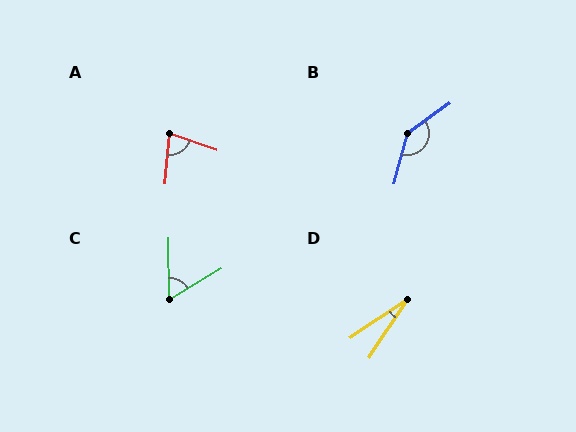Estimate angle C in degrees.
Approximately 60 degrees.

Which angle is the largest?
B, at approximately 140 degrees.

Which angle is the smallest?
D, at approximately 23 degrees.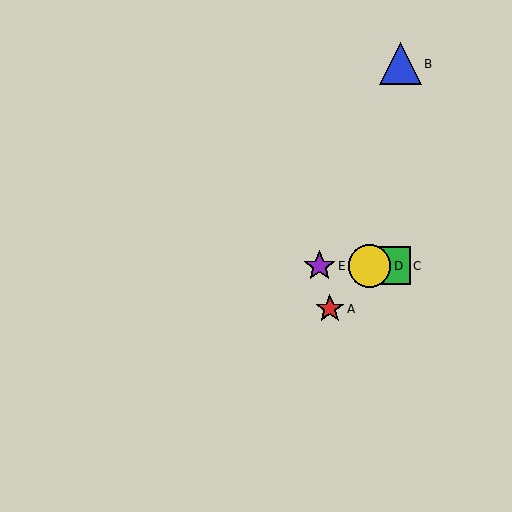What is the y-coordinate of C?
Object C is at y≈266.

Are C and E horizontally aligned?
Yes, both are at y≈266.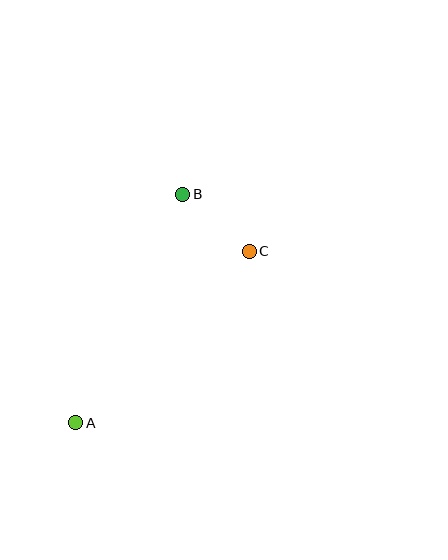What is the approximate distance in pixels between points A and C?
The distance between A and C is approximately 244 pixels.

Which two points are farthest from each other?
Points A and B are farthest from each other.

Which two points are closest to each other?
Points B and C are closest to each other.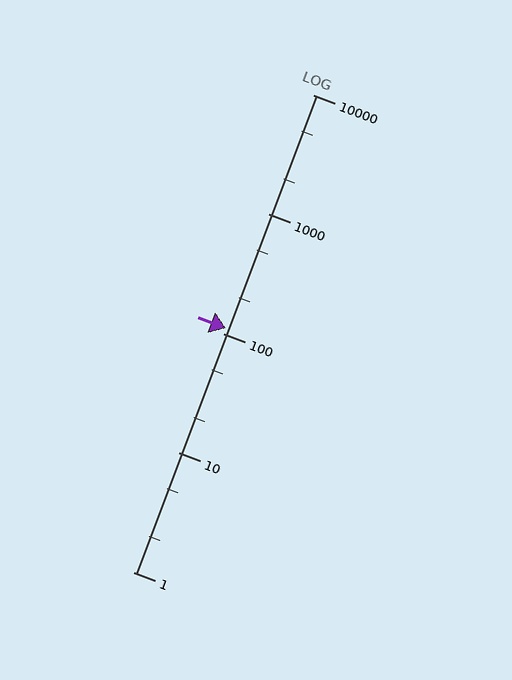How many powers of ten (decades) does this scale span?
The scale spans 4 decades, from 1 to 10000.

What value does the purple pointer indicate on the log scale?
The pointer indicates approximately 110.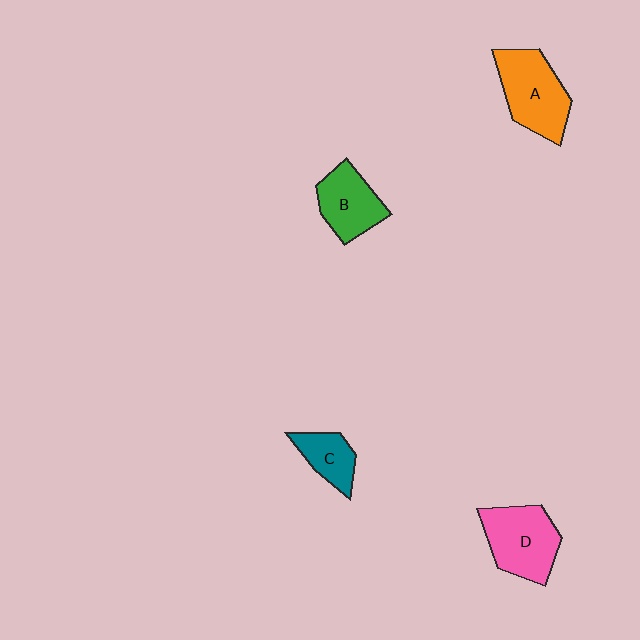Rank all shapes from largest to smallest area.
From largest to smallest: A (orange), D (pink), B (green), C (teal).